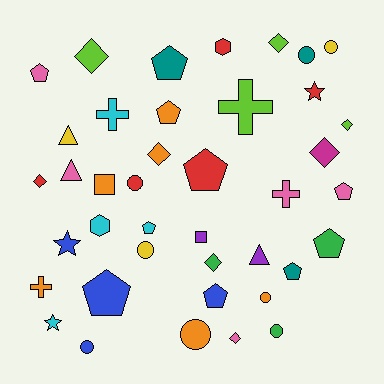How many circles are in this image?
There are 8 circles.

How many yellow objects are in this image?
There are 3 yellow objects.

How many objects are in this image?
There are 40 objects.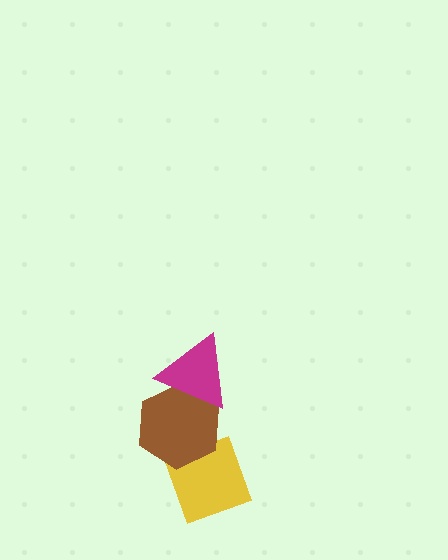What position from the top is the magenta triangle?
The magenta triangle is 1st from the top.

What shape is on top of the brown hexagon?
The magenta triangle is on top of the brown hexagon.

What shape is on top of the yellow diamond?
The brown hexagon is on top of the yellow diamond.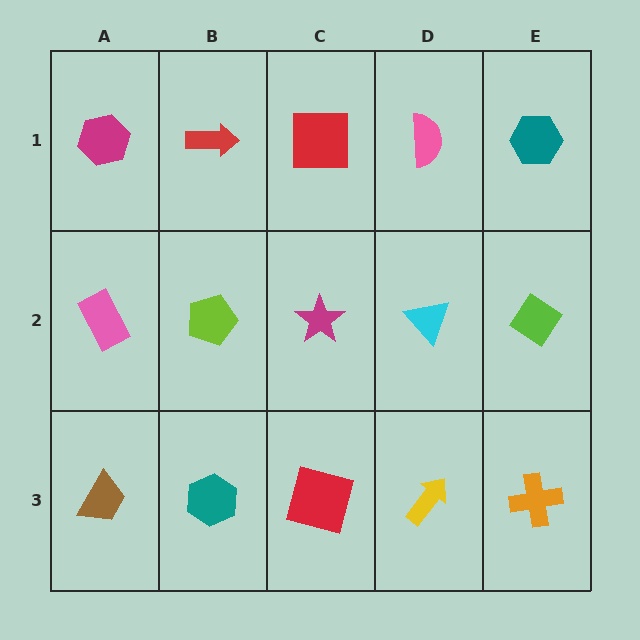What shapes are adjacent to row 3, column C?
A magenta star (row 2, column C), a teal hexagon (row 3, column B), a yellow arrow (row 3, column D).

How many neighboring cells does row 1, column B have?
3.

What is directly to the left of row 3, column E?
A yellow arrow.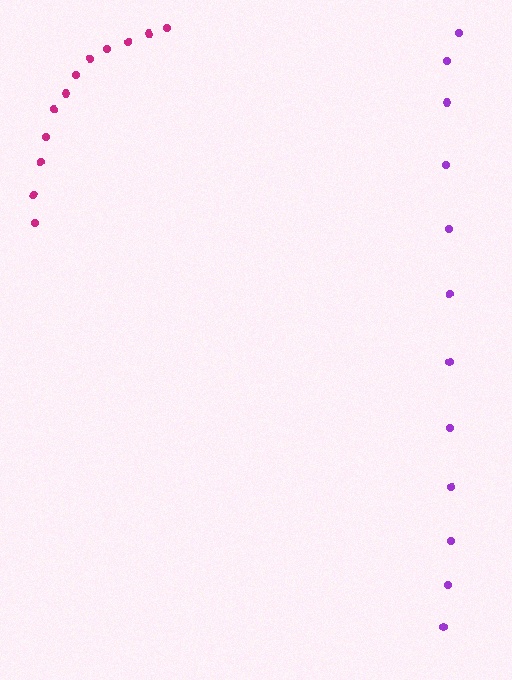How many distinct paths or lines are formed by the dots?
There are 2 distinct paths.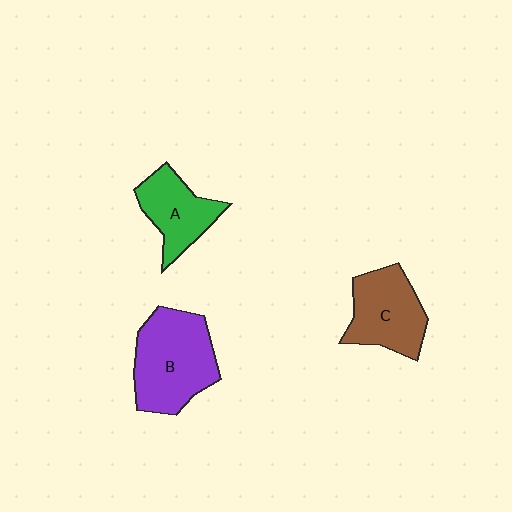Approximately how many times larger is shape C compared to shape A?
Approximately 1.2 times.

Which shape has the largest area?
Shape B (purple).